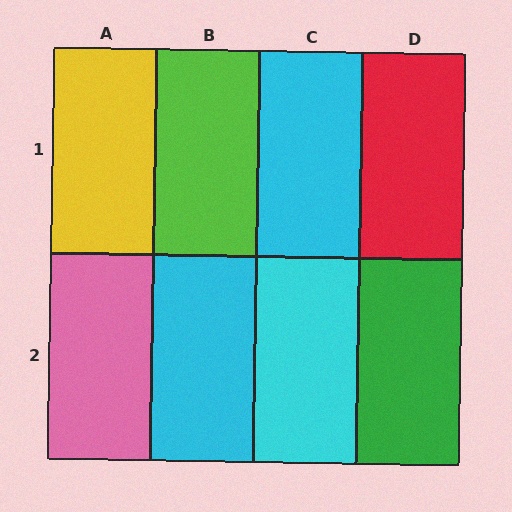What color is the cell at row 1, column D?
Red.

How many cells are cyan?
3 cells are cyan.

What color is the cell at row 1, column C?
Cyan.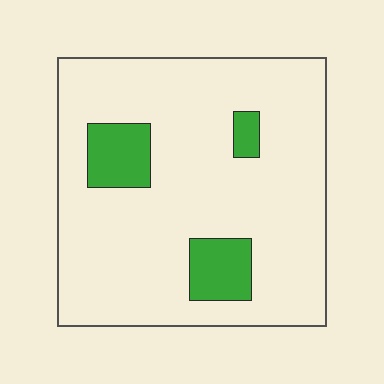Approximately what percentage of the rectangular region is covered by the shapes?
Approximately 15%.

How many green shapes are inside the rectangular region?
3.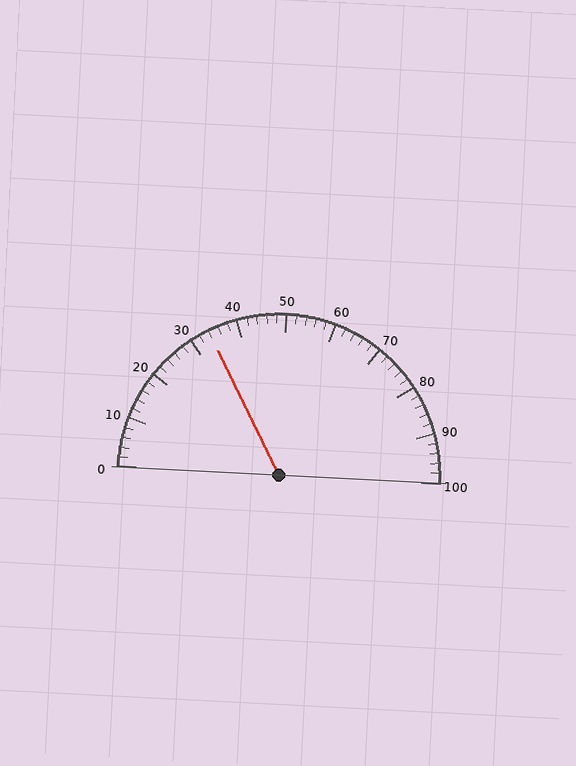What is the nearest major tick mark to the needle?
The nearest major tick mark is 30.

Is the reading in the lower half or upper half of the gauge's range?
The reading is in the lower half of the range (0 to 100).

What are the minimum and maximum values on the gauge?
The gauge ranges from 0 to 100.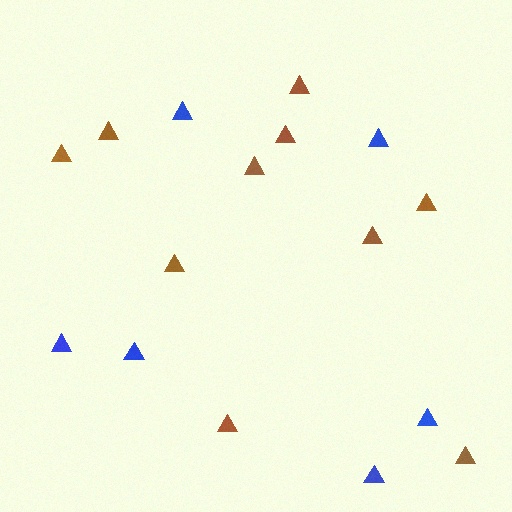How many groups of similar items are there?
There are 2 groups: one group of brown triangles (10) and one group of blue triangles (6).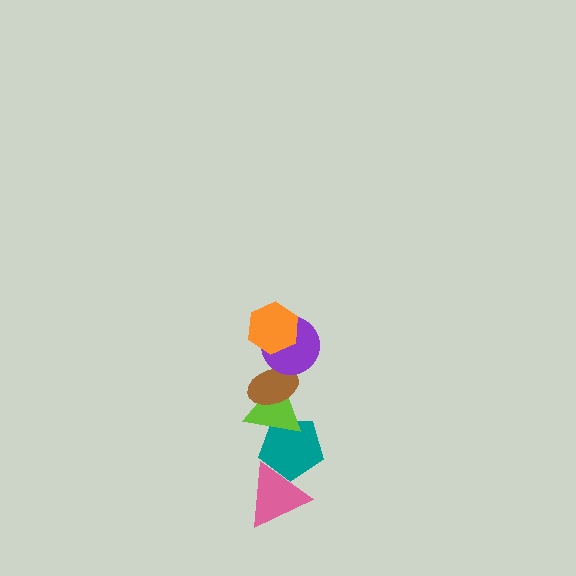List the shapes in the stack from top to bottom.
From top to bottom: the orange hexagon, the purple circle, the brown ellipse, the lime triangle, the teal pentagon, the pink triangle.